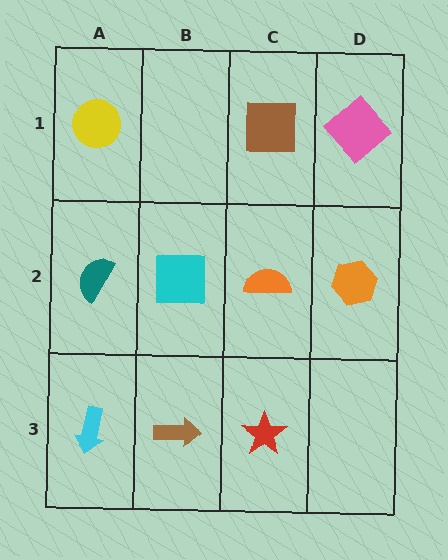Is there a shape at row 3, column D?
No, that cell is empty.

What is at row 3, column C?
A red star.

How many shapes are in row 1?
3 shapes.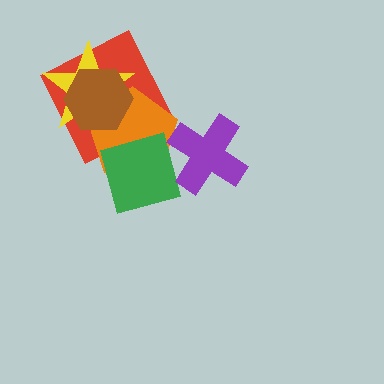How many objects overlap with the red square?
4 objects overlap with the red square.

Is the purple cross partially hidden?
No, no other shape covers it.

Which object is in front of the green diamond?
The purple cross is in front of the green diamond.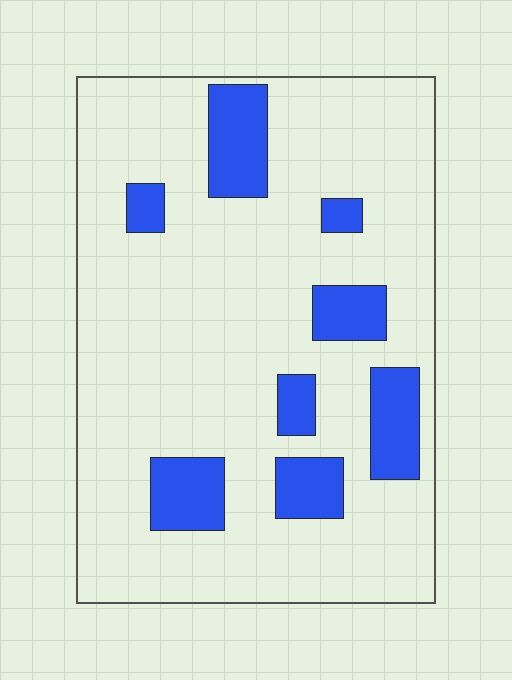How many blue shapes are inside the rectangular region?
8.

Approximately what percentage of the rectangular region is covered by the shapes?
Approximately 15%.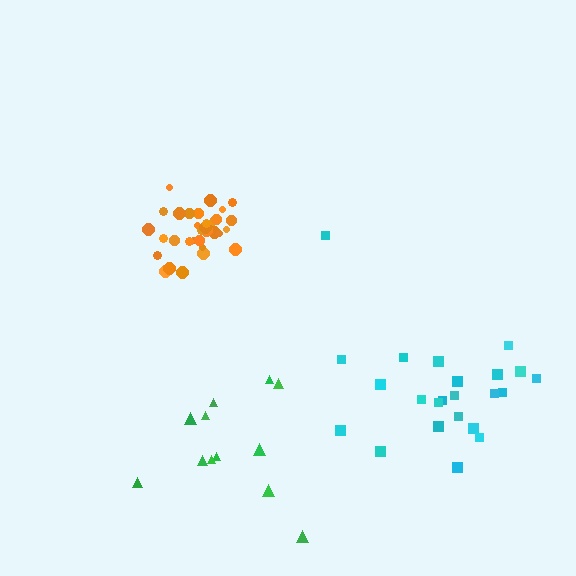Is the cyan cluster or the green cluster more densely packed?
Cyan.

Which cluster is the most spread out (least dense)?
Green.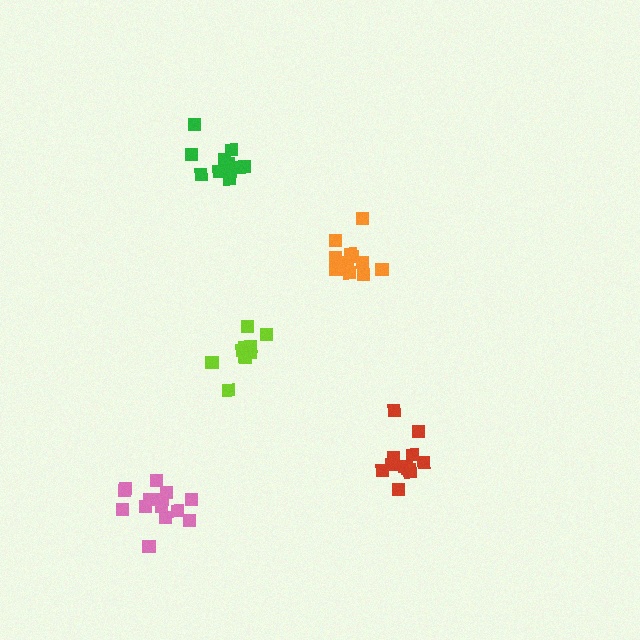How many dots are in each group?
Group 1: 12 dots, Group 2: 14 dots, Group 3: 10 dots, Group 4: 13 dots, Group 5: 12 dots (61 total).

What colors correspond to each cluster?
The clusters are colored: red, pink, lime, green, orange.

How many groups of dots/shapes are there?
There are 5 groups.